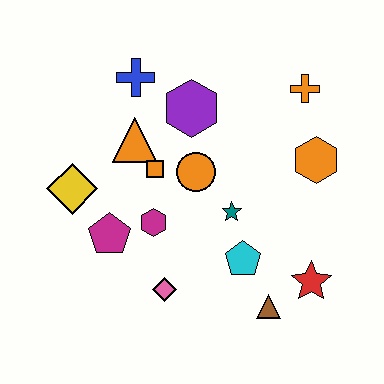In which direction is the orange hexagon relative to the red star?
The orange hexagon is above the red star.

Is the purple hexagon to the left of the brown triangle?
Yes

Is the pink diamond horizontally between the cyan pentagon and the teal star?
No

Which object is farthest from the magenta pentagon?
The orange cross is farthest from the magenta pentagon.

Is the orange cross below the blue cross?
Yes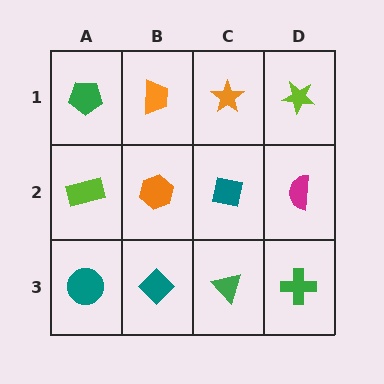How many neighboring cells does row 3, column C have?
3.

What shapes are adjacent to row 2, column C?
An orange star (row 1, column C), a green triangle (row 3, column C), an orange hexagon (row 2, column B), a magenta semicircle (row 2, column D).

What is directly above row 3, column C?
A teal square.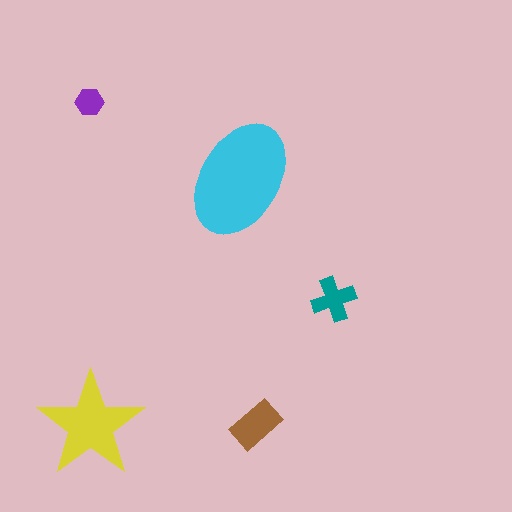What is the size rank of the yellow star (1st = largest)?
2nd.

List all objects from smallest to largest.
The purple hexagon, the teal cross, the brown rectangle, the yellow star, the cyan ellipse.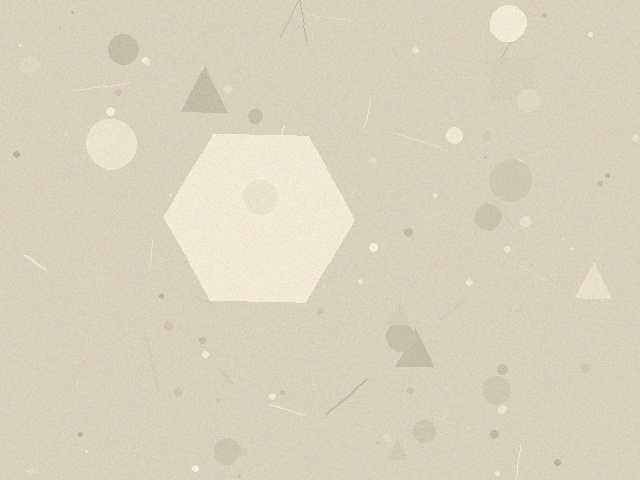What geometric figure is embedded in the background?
A hexagon is embedded in the background.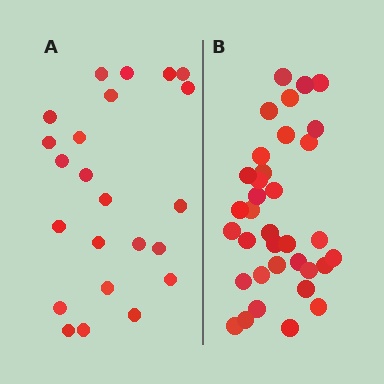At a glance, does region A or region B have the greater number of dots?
Region B (the right region) has more dots.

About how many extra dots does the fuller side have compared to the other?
Region B has roughly 12 or so more dots than region A.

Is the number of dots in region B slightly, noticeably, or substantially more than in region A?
Region B has substantially more. The ratio is roughly 1.5 to 1.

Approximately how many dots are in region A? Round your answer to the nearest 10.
About 20 dots. (The exact count is 23, which rounds to 20.)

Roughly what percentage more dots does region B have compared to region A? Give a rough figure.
About 50% more.